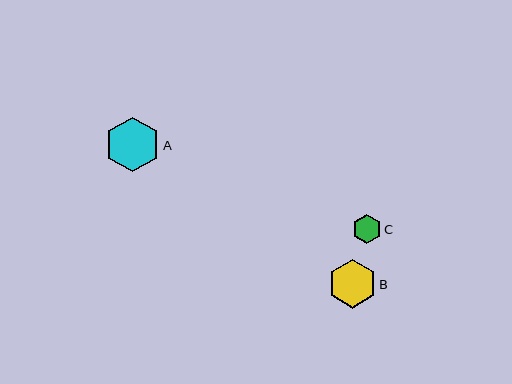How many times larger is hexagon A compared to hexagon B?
Hexagon A is approximately 1.1 times the size of hexagon B.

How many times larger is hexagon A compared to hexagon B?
Hexagon A is approximately 1.1 times the size of hexagon B.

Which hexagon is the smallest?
Hexagon C is the smallest with a size of approximately 29 pixels.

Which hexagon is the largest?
Hexagon A is the largest with a size of approximately 55 pixels.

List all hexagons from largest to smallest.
From largest to smallest: A, B, C.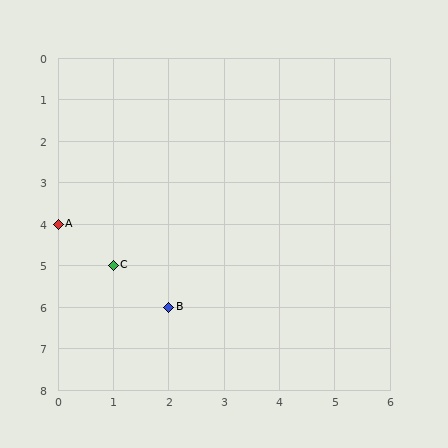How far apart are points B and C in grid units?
Points B and C are 1 column and 1 row apart (about 1.4 grid units diagonally).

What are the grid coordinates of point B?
Point B is at grid coordinates (2, 6).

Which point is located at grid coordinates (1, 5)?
Point C is at (1, 5).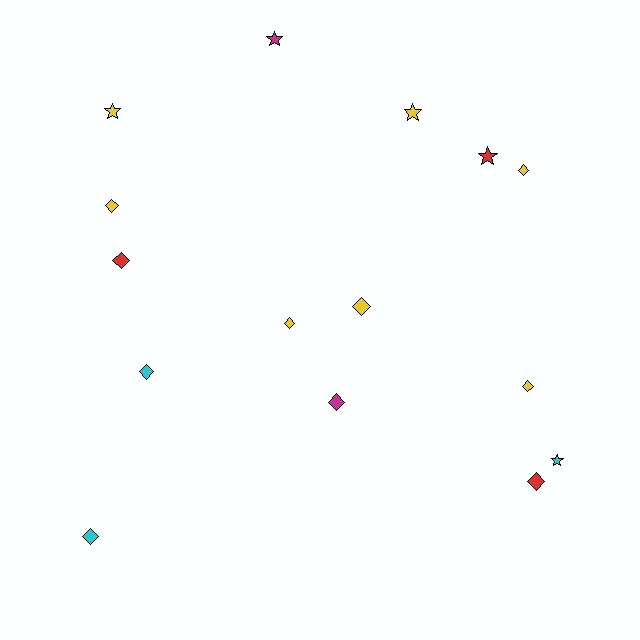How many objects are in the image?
There are 15 objects.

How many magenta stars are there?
There is 1 magenta star.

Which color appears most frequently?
Yellow, with 7 objects.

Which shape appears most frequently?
Diamond, with 10 objects.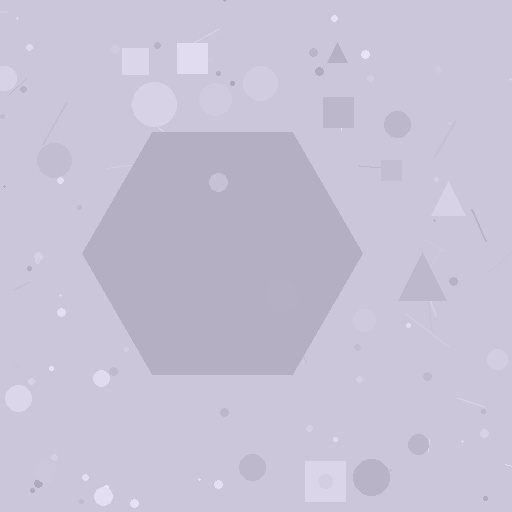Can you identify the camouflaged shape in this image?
The camouflaged shape is a hexagon.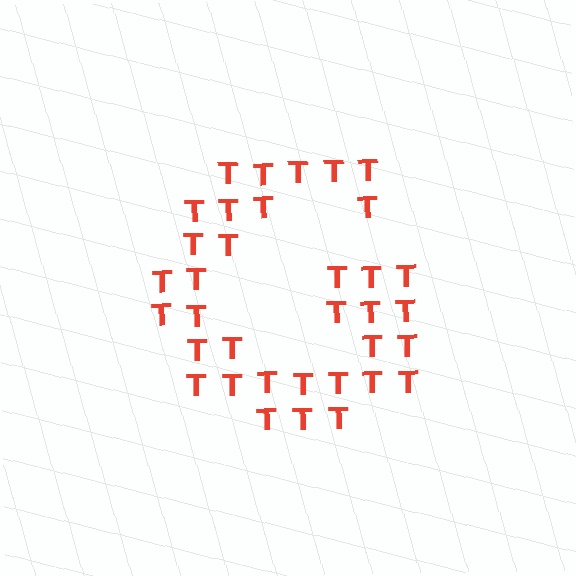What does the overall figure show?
The overall figure shows the letter G.